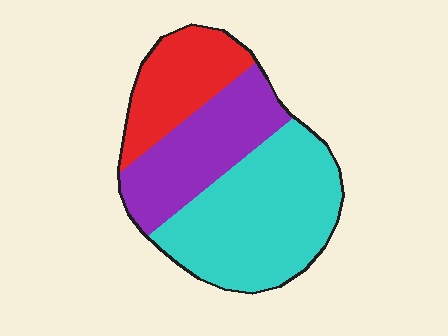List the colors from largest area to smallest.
From largest to smallest: cyan, purple, red.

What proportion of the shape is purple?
Purple takes up about one third (1/3) of the shape.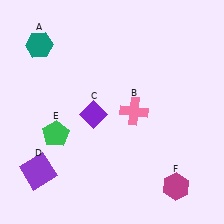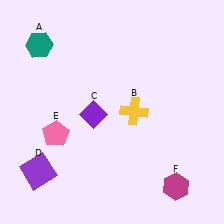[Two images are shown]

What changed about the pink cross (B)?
In Image 1, B is pink. In Image 2, it changed to yellow.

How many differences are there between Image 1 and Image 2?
There are 2 differences between the two images.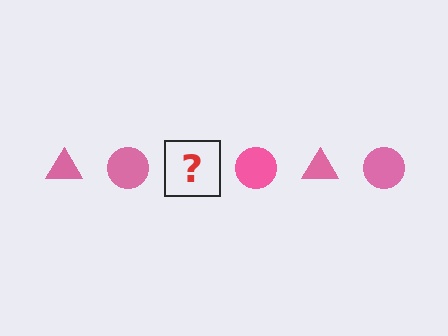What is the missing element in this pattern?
The missing element is a pink triangle.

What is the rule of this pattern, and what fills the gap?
The rule is that the pattern cycles through triangle, circle shapes in pink. The gap should be filled with a pink triangle.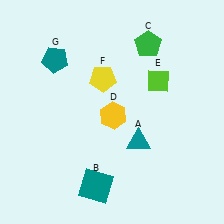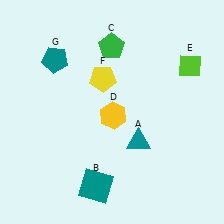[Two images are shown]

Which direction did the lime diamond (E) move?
The lime diamond (E) moved right.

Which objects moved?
The objects that moved are: the green pentagon (C), the lime diamond (E).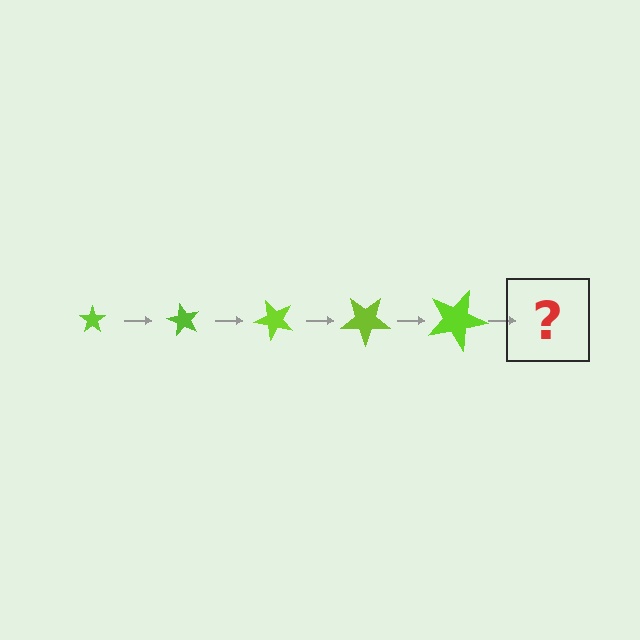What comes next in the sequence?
The next element should be a star, larger than the previous one and rotated 300 degrees from the start.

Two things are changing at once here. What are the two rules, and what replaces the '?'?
The two rules are that the star grows larger each step and it rotates 60 degrees each step. The '?' should be a star, larger than the previous one and rotated 300 degrees from the start.